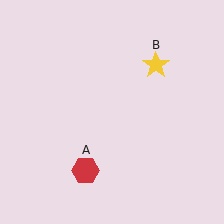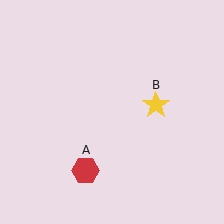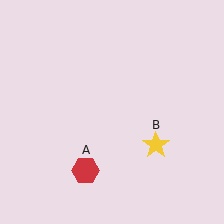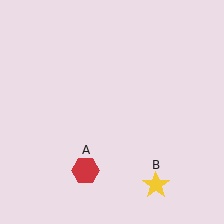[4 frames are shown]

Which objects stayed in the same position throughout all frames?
Red hexagon (object A) remained stationary.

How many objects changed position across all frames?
1 object changed position: yellow star (object B).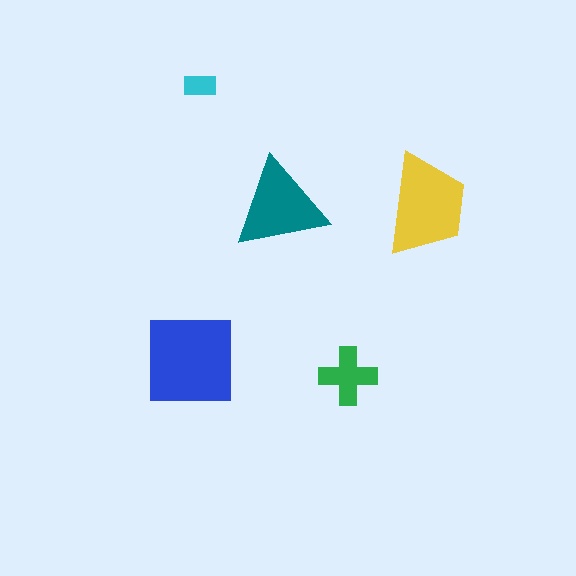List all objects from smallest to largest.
The cyan rectangle, the green cross, the teal triangle, the yellow trapezoid, the blue square.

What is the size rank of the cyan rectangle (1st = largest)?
5th.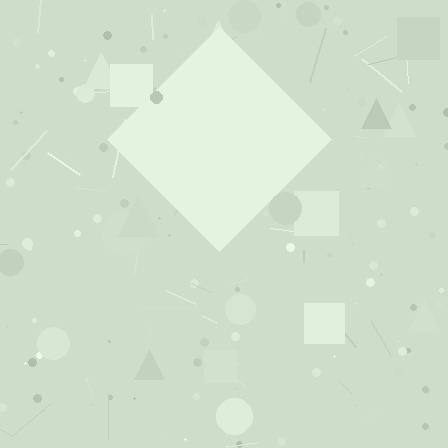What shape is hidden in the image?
A diamond is hidden in the image.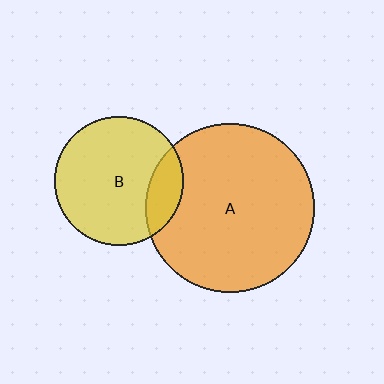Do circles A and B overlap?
Yes.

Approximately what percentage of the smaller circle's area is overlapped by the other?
Approximately 15%.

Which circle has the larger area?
Circle A (orange).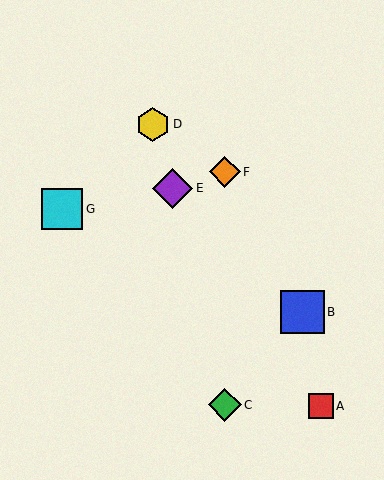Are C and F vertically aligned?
Yes, both are at x≈225.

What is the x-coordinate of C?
Object C is at x≈225.